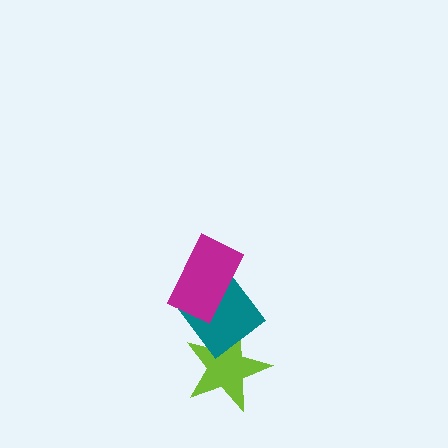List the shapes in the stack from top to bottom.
From top to bottom: the magenta rectangle, the teal diamond, the lime star.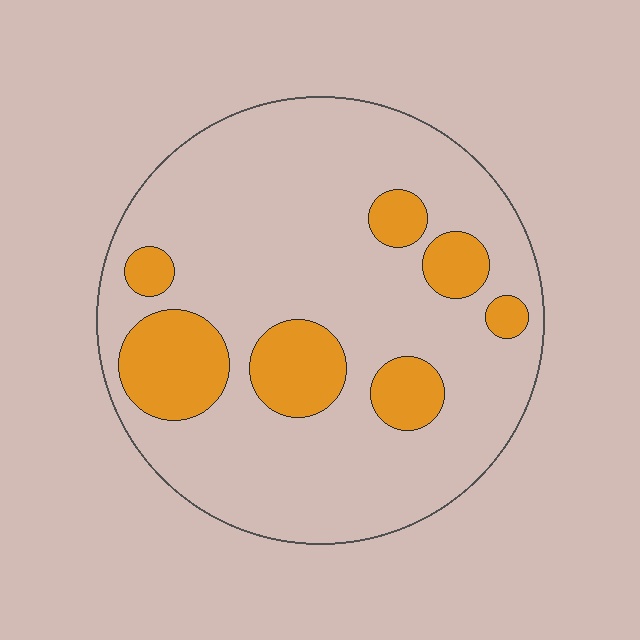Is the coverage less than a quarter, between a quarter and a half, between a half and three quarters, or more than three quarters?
Less than a quarter.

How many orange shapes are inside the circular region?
7.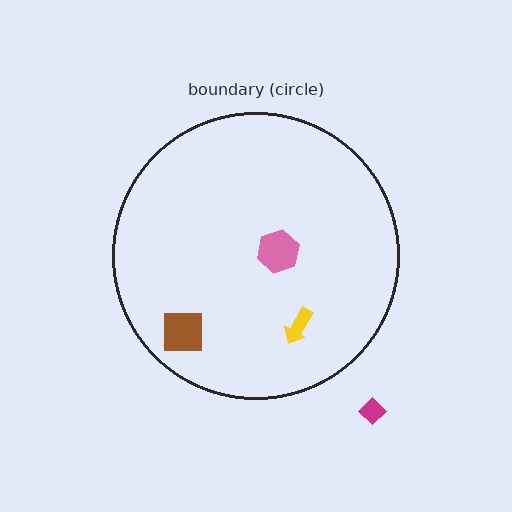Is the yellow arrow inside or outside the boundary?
Inside.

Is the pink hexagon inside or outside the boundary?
Inside.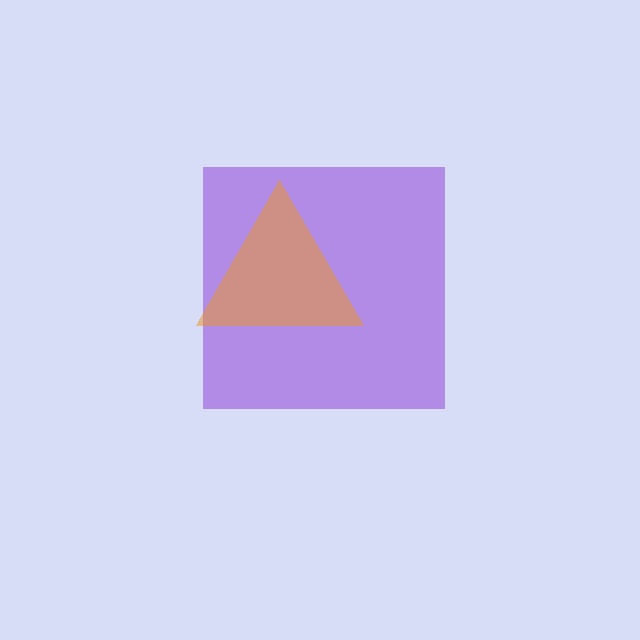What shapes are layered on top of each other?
The layered shapes are: a purple square, an orange triangle.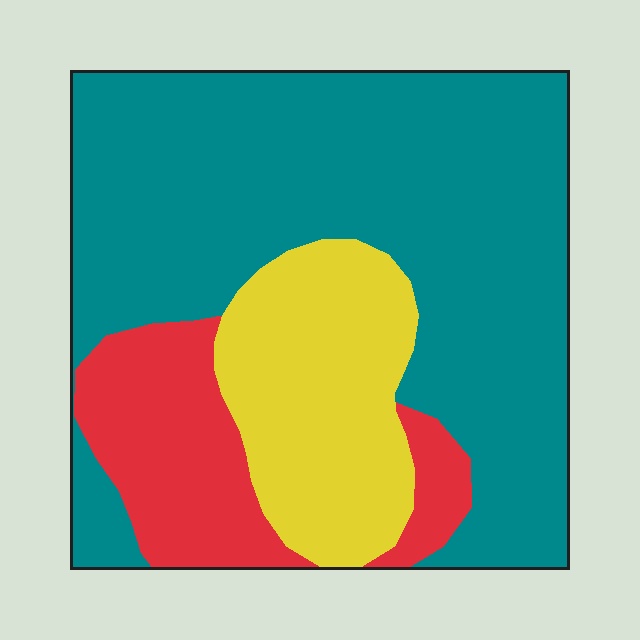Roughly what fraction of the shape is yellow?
Yellow takes up less than a quarter of the shape.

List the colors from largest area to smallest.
From largest to smallest: teal, yellow, red.